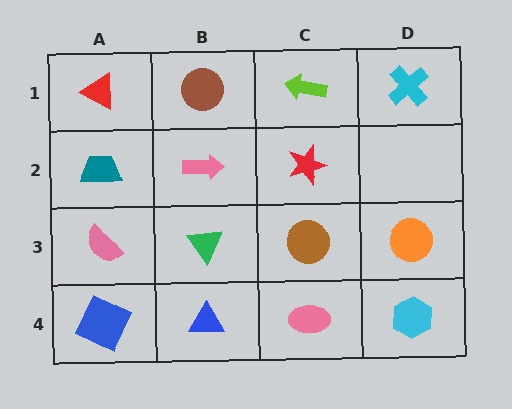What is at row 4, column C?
A pink ellipse.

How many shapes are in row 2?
3 shapes.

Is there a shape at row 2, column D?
No, that cell is empty.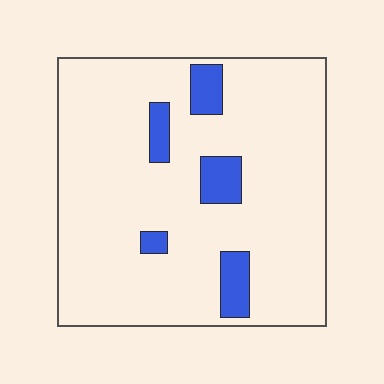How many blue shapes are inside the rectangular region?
5.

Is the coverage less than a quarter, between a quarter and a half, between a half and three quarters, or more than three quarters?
Less than a quarter.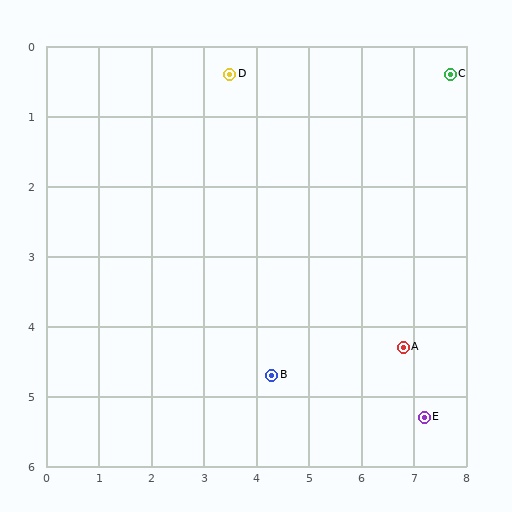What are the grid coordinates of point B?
Point B is at approximately (4.3, 4.7).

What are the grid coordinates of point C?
Point C is at approximately (7.7, 0.4).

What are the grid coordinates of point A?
Point A is at approximately (6.8, 4.3).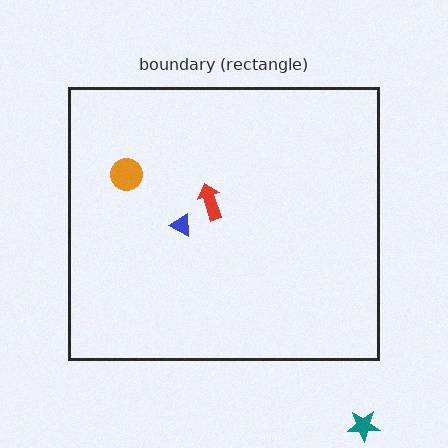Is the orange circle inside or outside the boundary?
Inside.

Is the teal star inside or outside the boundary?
Outside.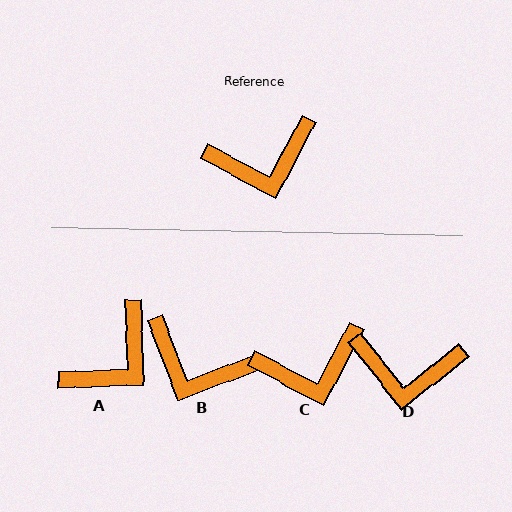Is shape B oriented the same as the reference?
No, it is off by about 41 degrees.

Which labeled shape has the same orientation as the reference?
C.